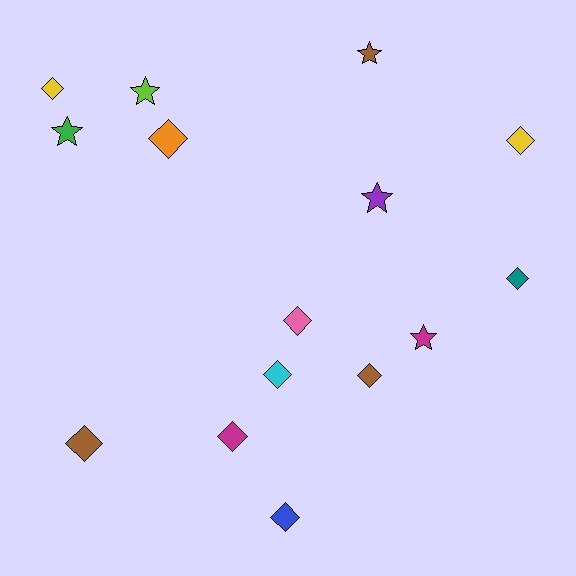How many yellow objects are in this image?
There are 2 yellow objects.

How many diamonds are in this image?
There are 10 diamonds.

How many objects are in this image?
There are 15 objects.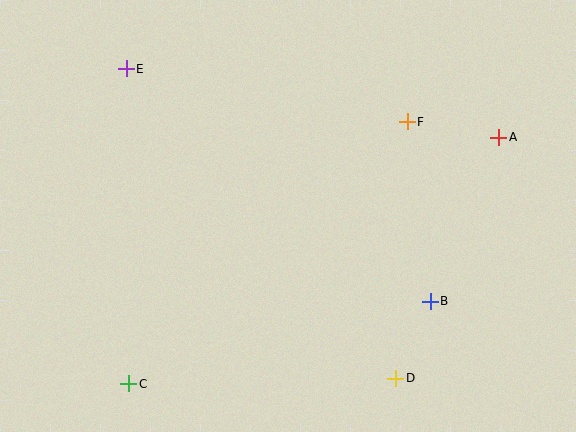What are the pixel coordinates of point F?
Point F is at (407, 122).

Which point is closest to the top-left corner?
Point E is closest to the top-left corner.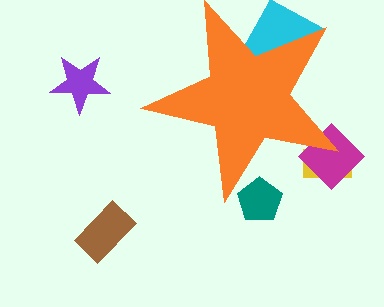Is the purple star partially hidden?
No, the purple star is fully visible.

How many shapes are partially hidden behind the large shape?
4 shapes are partially hidden.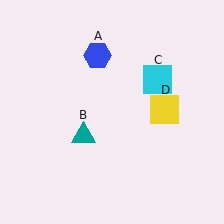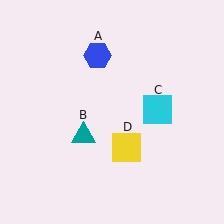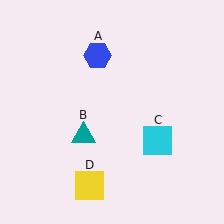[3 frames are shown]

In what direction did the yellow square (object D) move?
The yellow square (object D) moved down and to the left.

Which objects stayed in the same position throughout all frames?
Blue hexagon (object A) and teal triangle (object B) remained stationary.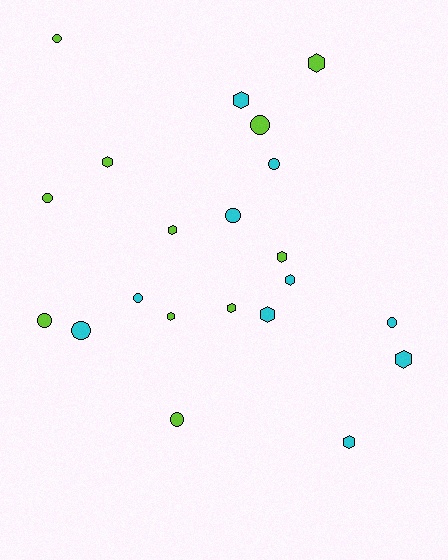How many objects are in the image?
There are 21 objects.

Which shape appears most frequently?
Hexagon, with 11 objects.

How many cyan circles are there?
There are 5 cyan circles.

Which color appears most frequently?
Lime, with 11 objects.